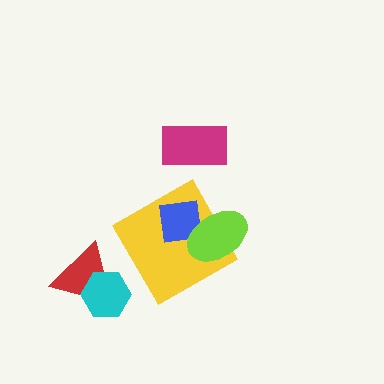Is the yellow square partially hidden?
Yes, it is partially covered by another shape.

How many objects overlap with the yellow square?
2 objects overlap with the yellow square.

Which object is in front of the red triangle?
The cyan hexagon is in front of the red triangle.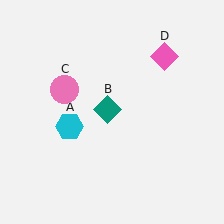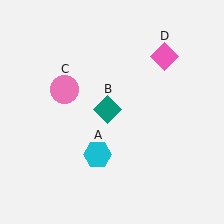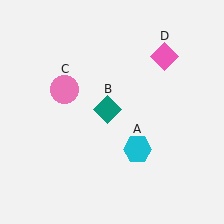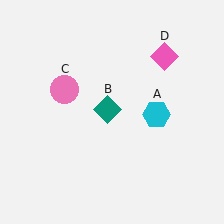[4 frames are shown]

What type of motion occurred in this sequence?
The cyan hexagon (object A) rotated counterclockwise around the center of the scene.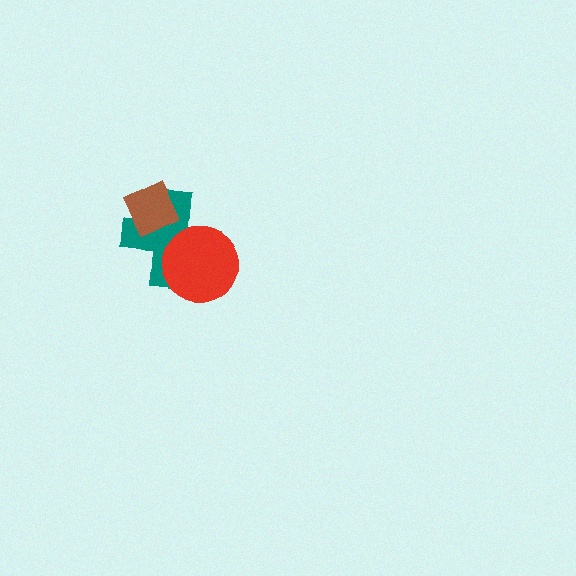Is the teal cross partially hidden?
Yes, it is partially covered by another shape.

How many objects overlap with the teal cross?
2 objects overlap with the teal cross.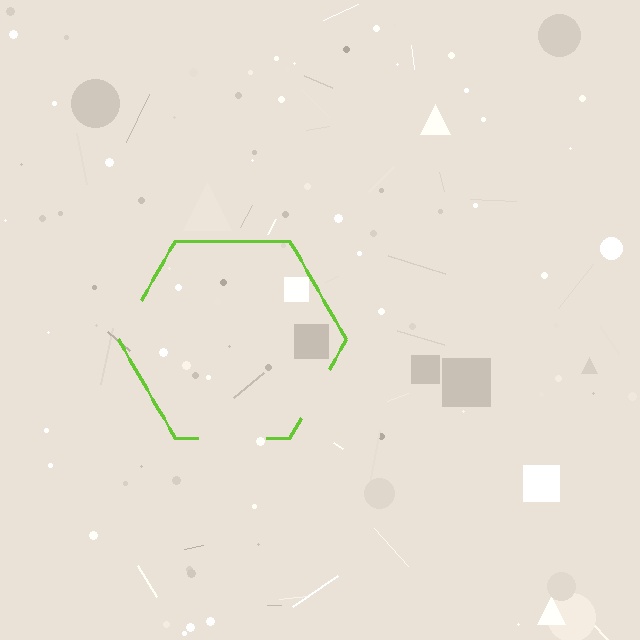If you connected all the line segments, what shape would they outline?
They would outline a hexagon.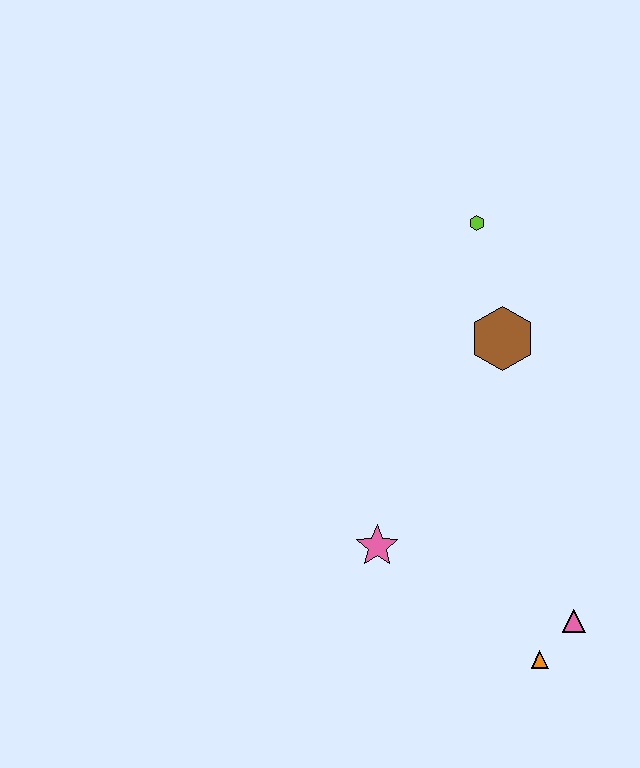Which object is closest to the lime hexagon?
The brown hexagon is closest to the lime hexagon.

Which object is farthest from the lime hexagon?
The orange triangle is farthest from the lime hexagon.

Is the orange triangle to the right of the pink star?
Yes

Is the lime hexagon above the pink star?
Yes